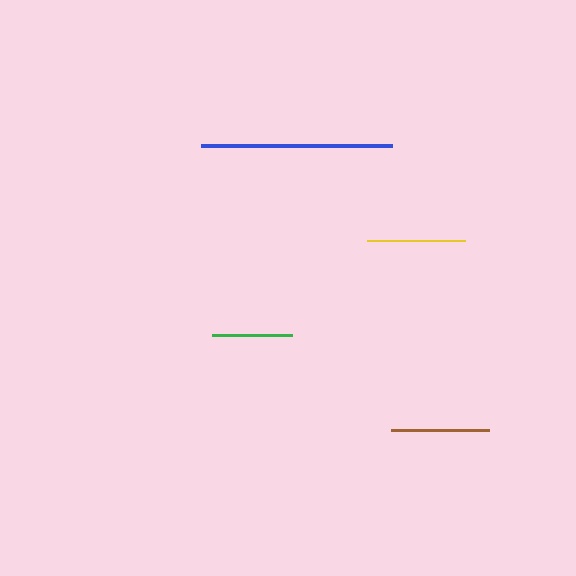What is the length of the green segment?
The green segment is approximately 80 pixels long.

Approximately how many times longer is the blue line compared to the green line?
The blue line is approximately 2.4 times the length of the green line.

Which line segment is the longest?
The blue line is the longest at approximately 191 pixels.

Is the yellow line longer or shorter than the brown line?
The brown line is longer than the yellow line.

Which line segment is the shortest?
The green line is the shortest at approximately 80 pixels.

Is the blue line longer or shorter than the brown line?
The blue line is longer than the brown line.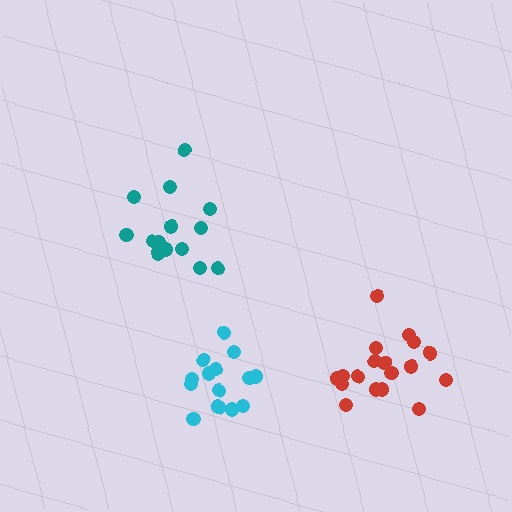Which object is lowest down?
The cyan cluster is bottommost.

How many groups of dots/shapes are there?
There are 3 groups.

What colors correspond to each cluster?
The clusters are colored: teal, red, cyan.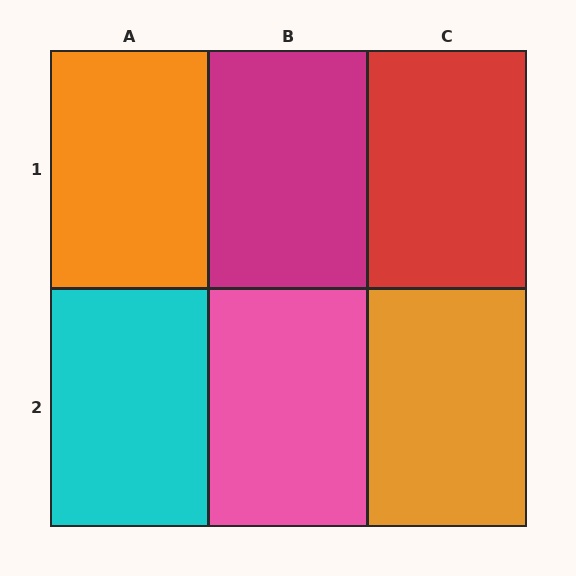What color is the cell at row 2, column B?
Pink.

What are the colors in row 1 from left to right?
Orange, magenta, red.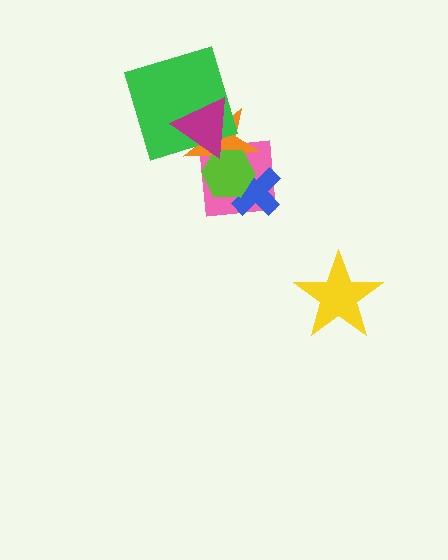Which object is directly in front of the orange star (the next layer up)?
The green square is directly in front of the orange star.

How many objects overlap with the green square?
2 objects overlap with the green square.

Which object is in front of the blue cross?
The lime hexagon is in front of the blue cross.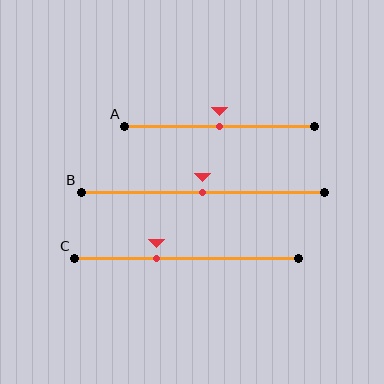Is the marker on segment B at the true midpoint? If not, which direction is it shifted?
Yes, the marker on segment B is at the true midpoint.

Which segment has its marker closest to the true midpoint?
Segment A has its marker closest to the true midpoint.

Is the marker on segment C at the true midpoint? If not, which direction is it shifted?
No, the marker on segment C is shifted to the left by about 13% of the segment length.